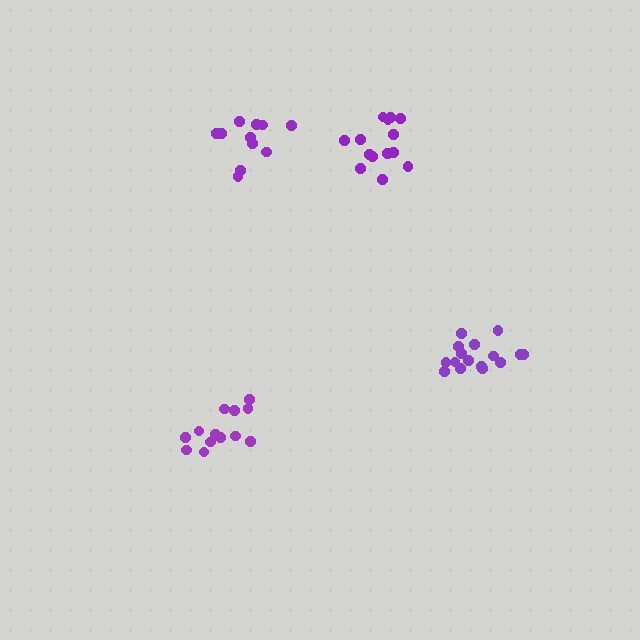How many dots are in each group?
Group 1: 11 dots, Group 2: 14 dots, Group 3: 13 dots, Group 4: 16 dots (54 total).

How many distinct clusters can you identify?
There are 4 distinct clusters.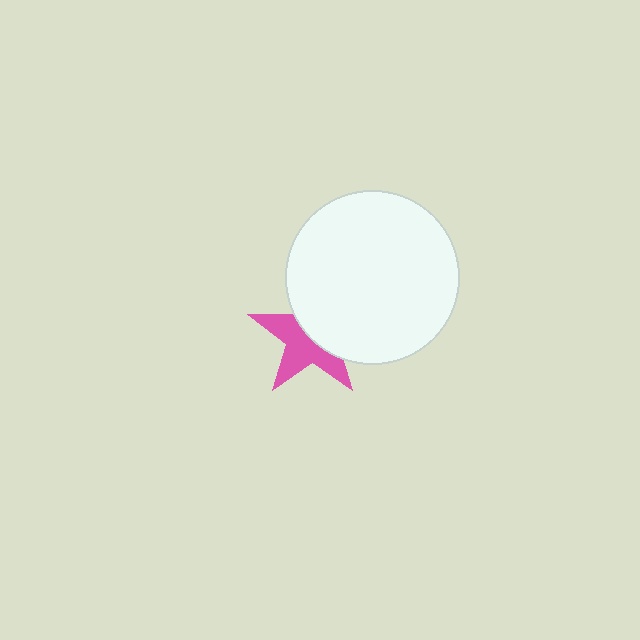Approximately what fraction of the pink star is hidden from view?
Roughly 48% of the pink star is hidden behind the white circle.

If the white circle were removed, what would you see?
You would see the complete pink star.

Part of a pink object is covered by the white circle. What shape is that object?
It is a star.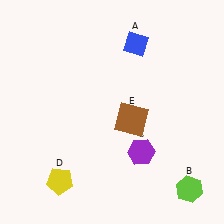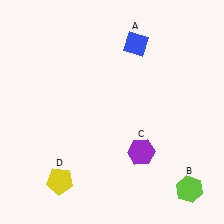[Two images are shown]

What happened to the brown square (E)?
The brown square (E) was removed in Image 2. It was in the bottom-right area of Image 1.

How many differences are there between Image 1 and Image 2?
There is 1 difference between the two images.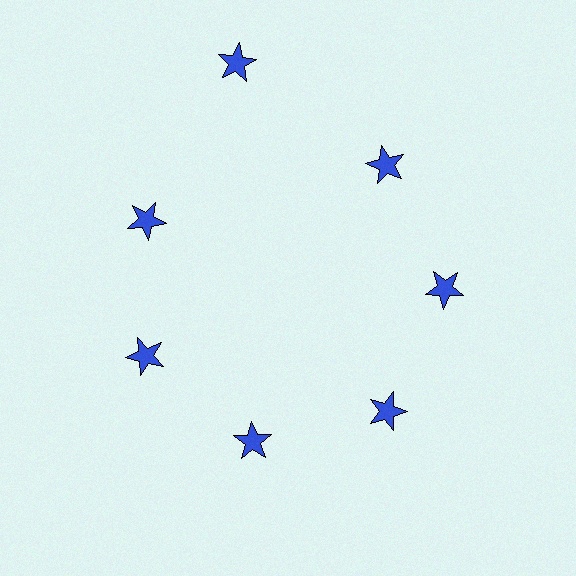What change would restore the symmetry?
The symmetry would be restored by moving it inward, back onto the ring so that all 7 stars sit at equal angles and equal distance from the center.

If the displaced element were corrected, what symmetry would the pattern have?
It would have 7-fold rotational symmetry — the pattern would map onto itself every 51 degrees.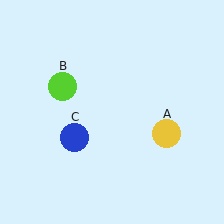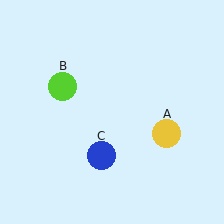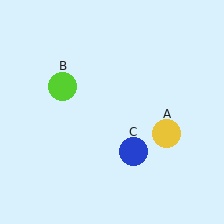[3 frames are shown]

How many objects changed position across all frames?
1 object changed position: blue circle (object C).